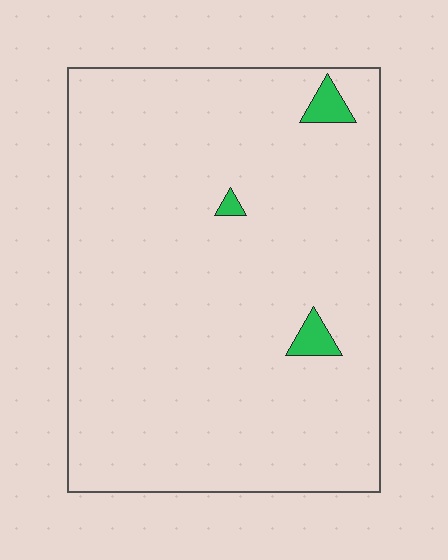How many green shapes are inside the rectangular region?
3.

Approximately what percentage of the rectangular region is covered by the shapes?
Approximately 5%.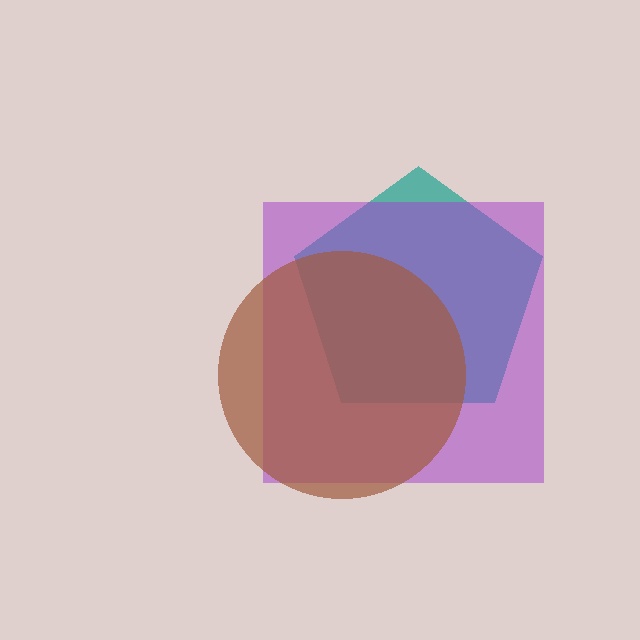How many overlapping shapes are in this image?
There are 3 overlapping shapes in the image.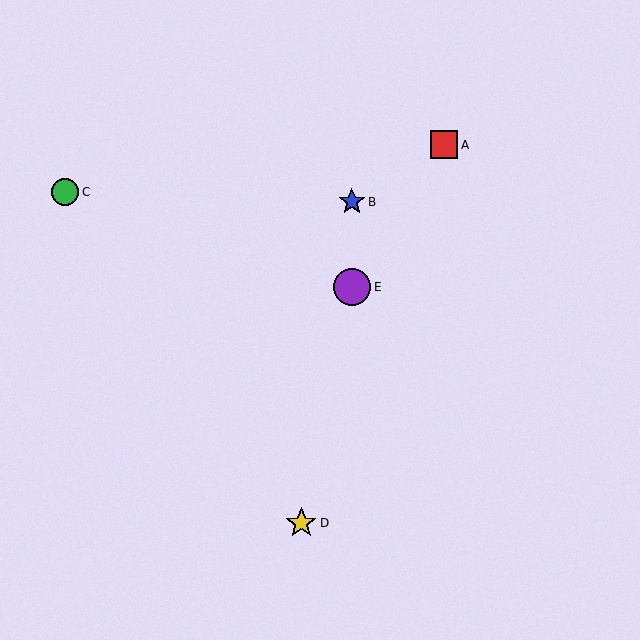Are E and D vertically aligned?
No, E is at x≈352 and D is at x≈301.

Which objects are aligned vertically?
Objects B, E are aligned vertically.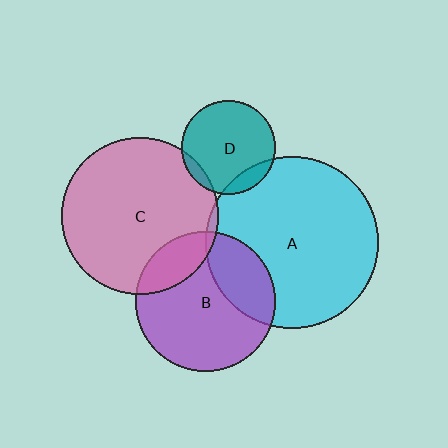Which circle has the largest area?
Circle A (cyan).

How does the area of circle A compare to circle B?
Approximately 1.5 times.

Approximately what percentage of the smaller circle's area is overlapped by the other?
Approximately 10%.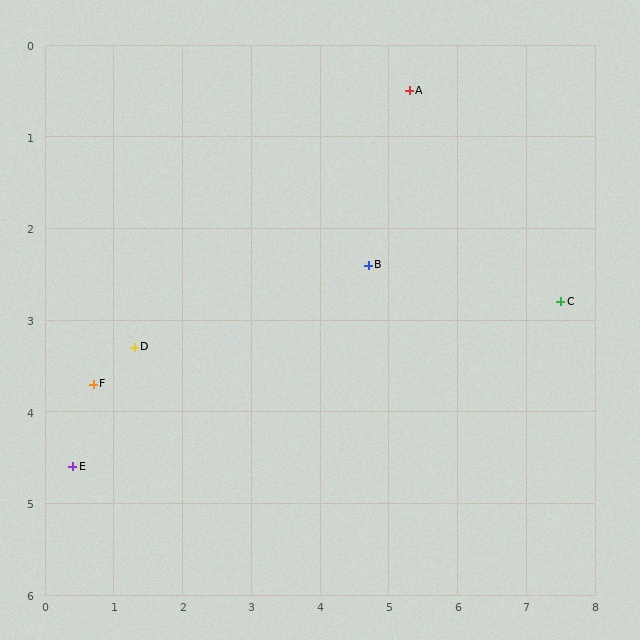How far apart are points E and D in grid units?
Points E and D are about 1.6 grid units apart.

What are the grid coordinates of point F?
Point F is at approximately (0.7, 3.7).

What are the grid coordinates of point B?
Point B is at approximately (4.7, 2.4).